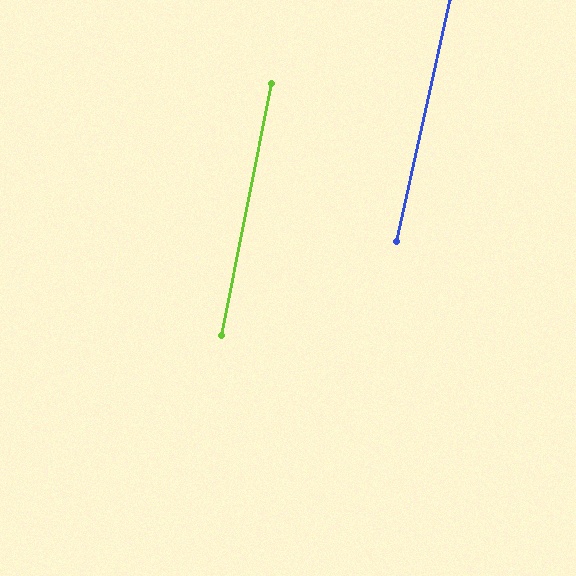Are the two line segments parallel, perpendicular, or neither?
Parallel — their directions differ by only 1.3°.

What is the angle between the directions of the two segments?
Approximately 1 degree.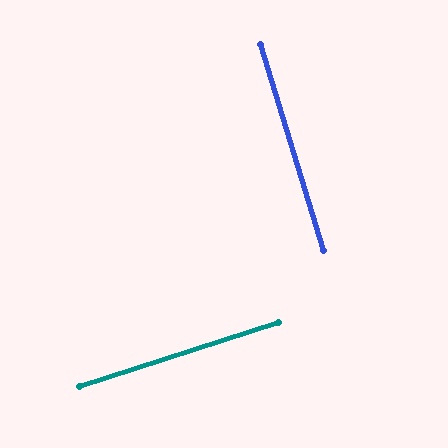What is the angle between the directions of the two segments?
Approximately 89 degrees.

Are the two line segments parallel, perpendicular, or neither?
Perpendicular — they meet at approximately 89°.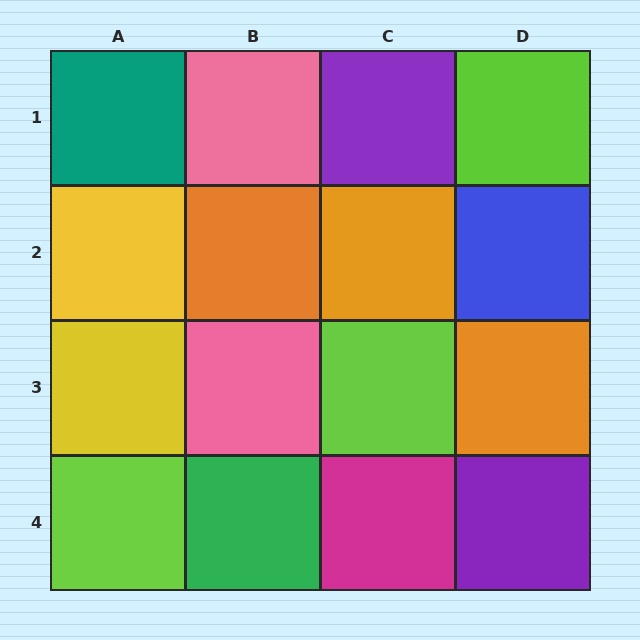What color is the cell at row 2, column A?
Yellow.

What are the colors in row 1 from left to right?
Teal, pink, purple, lime.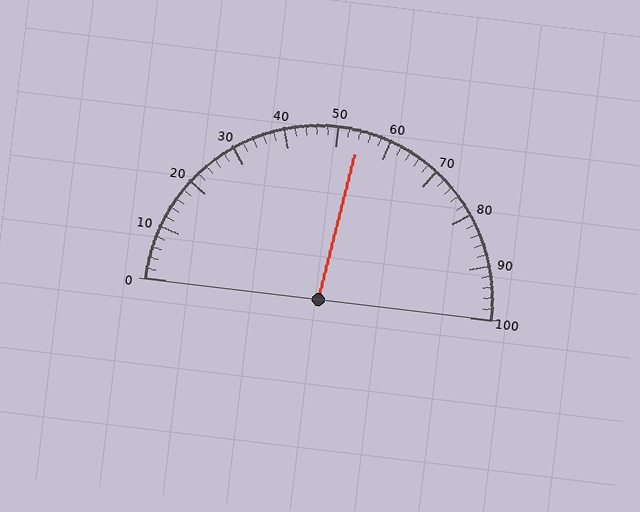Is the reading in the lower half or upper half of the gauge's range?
The reading is in the upper half of the range (0 to 100).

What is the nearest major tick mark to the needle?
The nearest major tick mark is 50.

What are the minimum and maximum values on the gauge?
The gauge ranges from 0 to 100.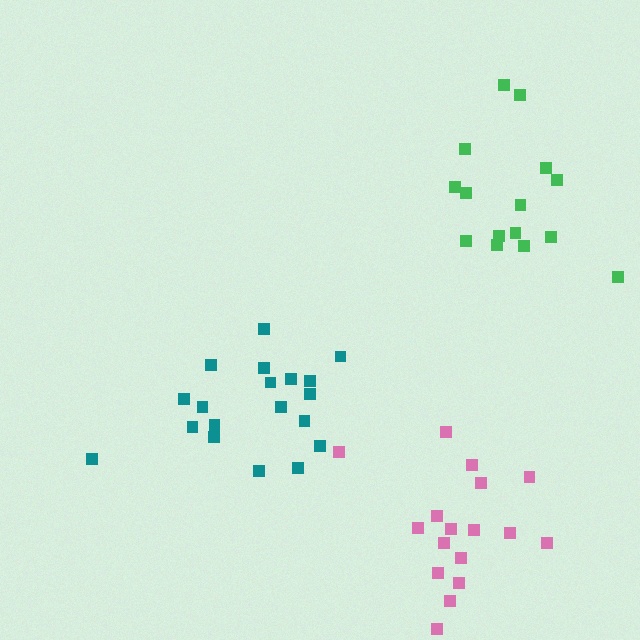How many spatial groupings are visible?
There are 3 spatial groupings.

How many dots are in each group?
Group 1: 19 dots, Group 2: 15 dots, Group 3: 17 dots (51 total).